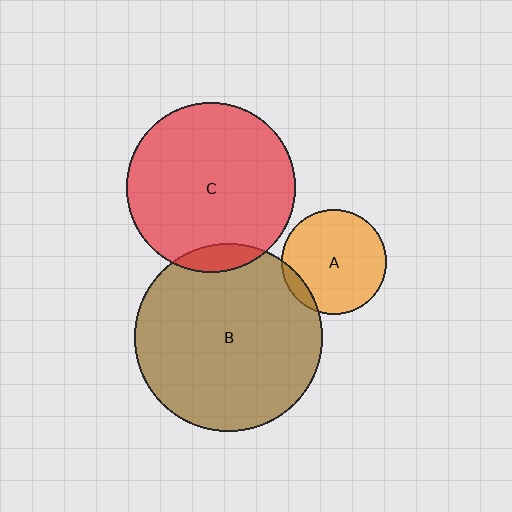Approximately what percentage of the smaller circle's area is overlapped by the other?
Approximately 10%.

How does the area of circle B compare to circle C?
Approximately 1.2 times.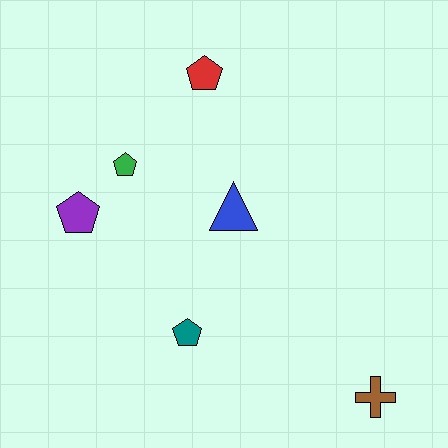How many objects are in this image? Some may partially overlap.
There are 6 objects.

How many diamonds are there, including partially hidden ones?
There are no diamonds.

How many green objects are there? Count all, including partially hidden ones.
There is 1 green object.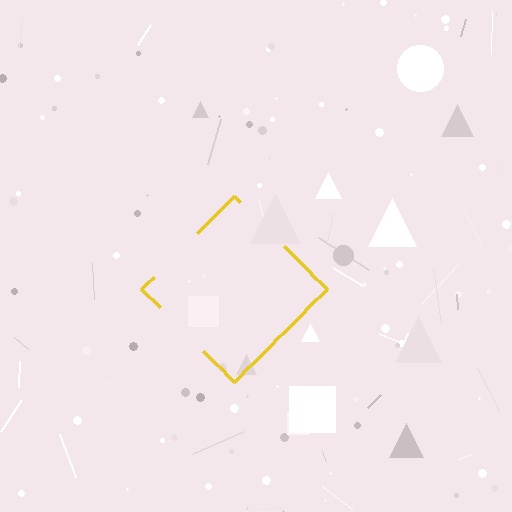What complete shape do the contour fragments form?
The contour fragments form a diamond.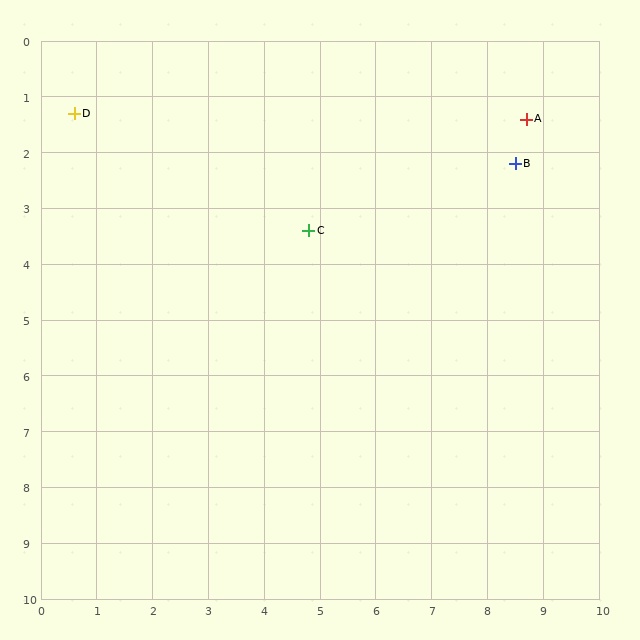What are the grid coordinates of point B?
Point B is at approximately (8.5, 2.2).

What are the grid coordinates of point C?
Point C is at approximately (4.8, 3.4).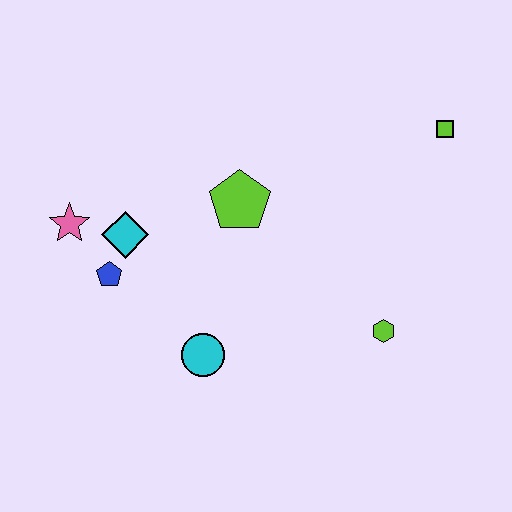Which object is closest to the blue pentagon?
The cyan diamond is closest to the blue pentagon.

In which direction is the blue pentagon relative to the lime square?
The blue pentagon is to the left of the lime square.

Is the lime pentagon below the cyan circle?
No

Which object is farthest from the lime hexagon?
The pink star is farthest from the lime hexagon.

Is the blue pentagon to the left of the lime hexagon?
Yes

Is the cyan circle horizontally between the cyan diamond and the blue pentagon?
No